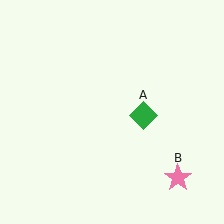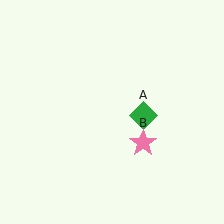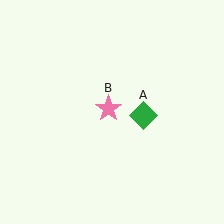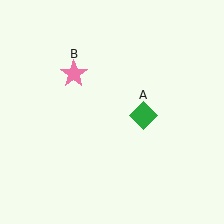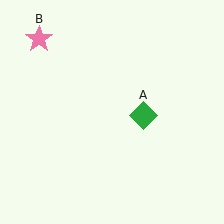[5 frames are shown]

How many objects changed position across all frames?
1 object changed position: pink star (object B).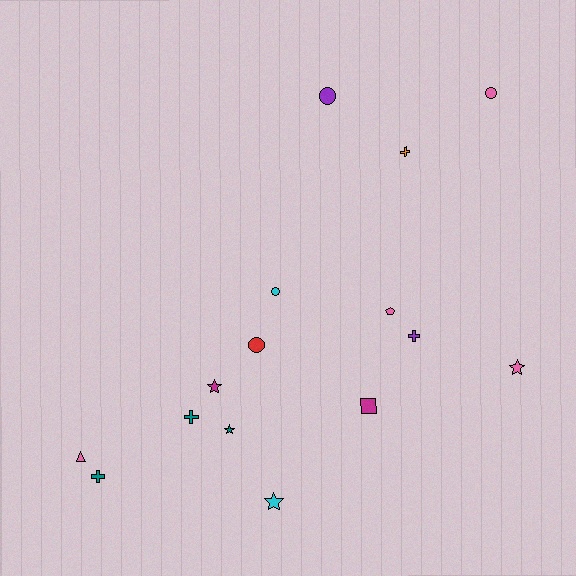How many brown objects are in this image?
There are no brown objects.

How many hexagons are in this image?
There are no hexagons.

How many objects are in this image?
There are 15 objects.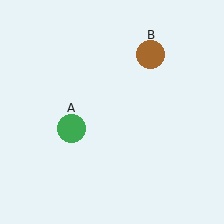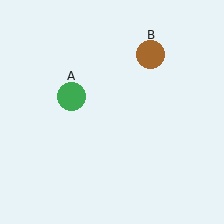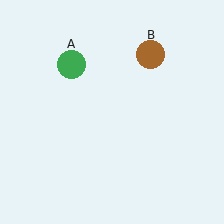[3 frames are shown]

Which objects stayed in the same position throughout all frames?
Brown circle (object B) remained stationary.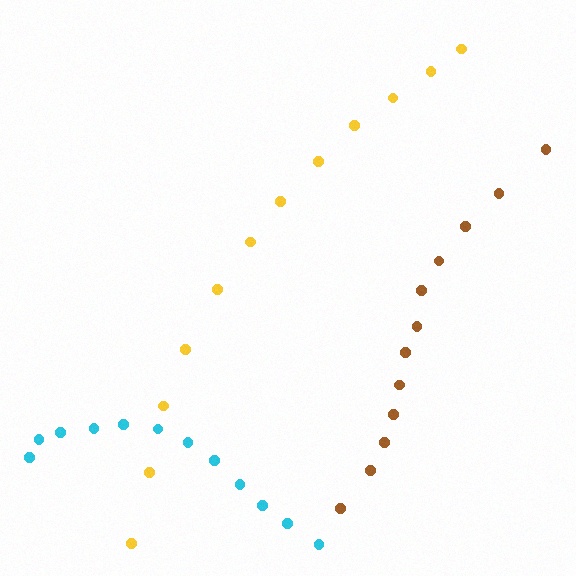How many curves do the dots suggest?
There are 3 distinct paths.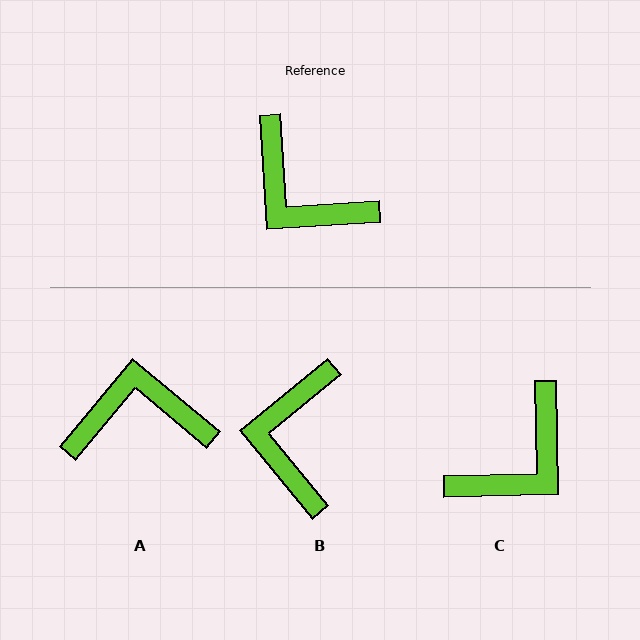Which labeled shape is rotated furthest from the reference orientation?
A, about 133 degrees away.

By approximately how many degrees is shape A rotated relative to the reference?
Approximately 133 degrees clockwise.